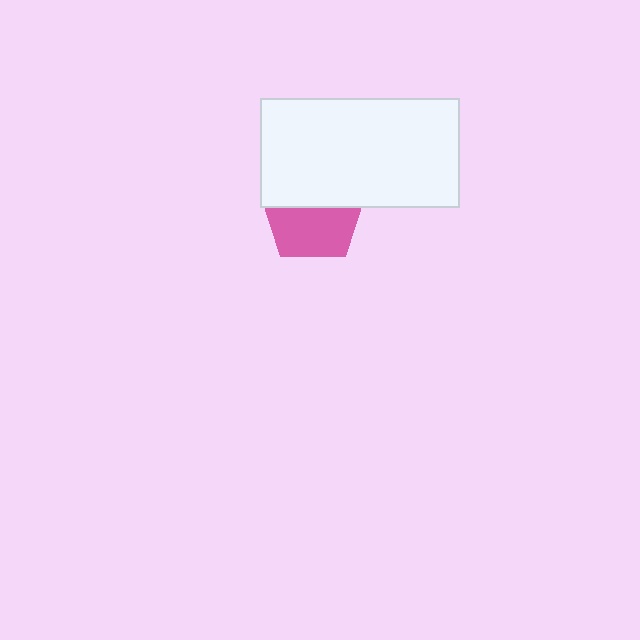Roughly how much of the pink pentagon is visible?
About half of it is visible (roughly 55%).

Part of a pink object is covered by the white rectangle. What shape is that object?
It is a pentagon.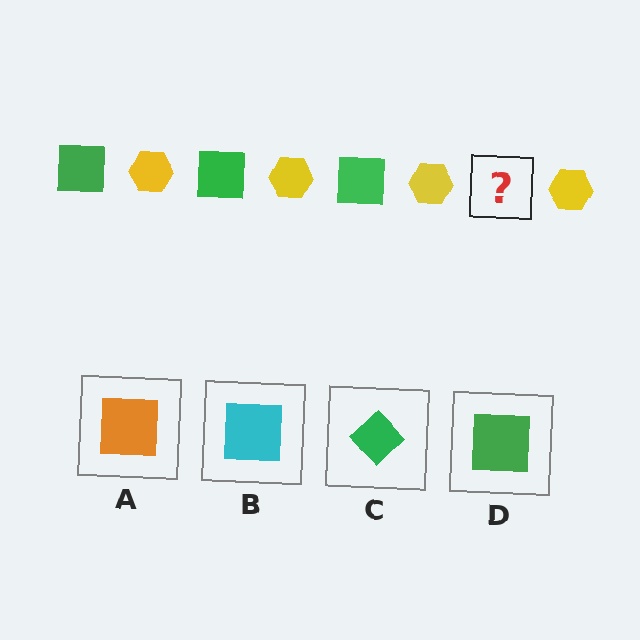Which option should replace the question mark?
Option D.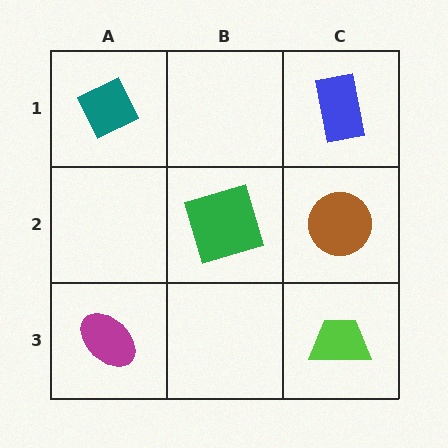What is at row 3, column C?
A lime trapezoid.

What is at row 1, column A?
A teal diamond.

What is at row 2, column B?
A green square.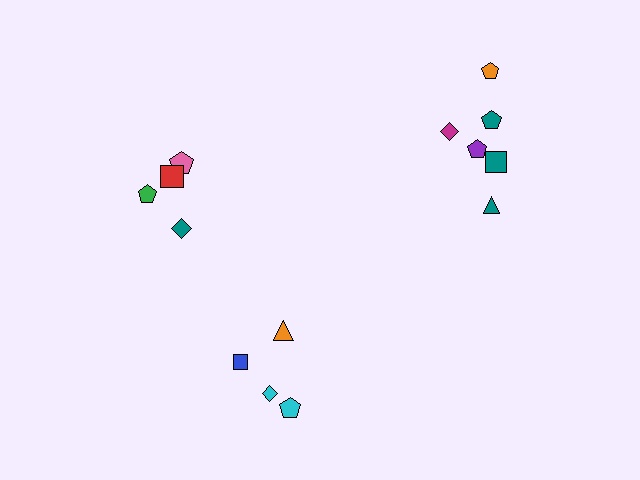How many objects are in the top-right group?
There are 6 objects.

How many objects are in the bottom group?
There are 4 objects.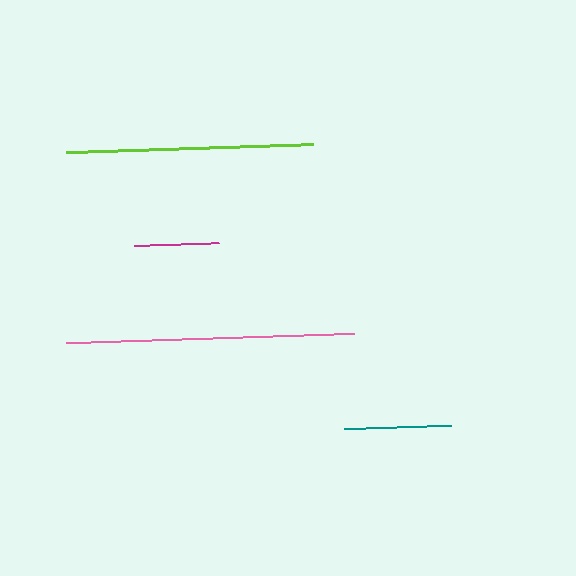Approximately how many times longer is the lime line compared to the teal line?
The lime line is approximately 2.3 times the length of the teal line.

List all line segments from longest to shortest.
From longest to shortest: pink, lime, teal, magenta.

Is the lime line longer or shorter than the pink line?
The pink line is longer than the lime line.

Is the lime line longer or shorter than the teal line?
The lime line is longer than the teal line.